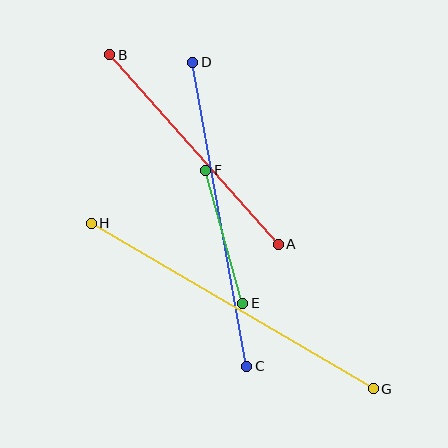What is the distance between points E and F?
The distance is approximately 138 pixels.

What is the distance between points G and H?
The distance is approximately 326 pixels.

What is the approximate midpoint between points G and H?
The midpoint is at approximately (232, 306) pixels.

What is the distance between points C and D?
The distance is approximately 309 pixels.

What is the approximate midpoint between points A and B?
The midpoint is at approximately (194, 150) pixels.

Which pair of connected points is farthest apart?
Points G and H are farthest apart.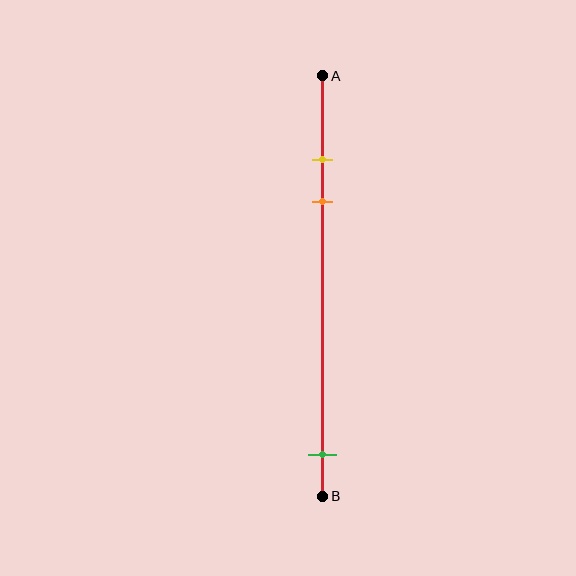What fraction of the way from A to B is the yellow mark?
The yellow mark is approximately 20% (0.2) of the way from A to B.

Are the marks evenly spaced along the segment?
No, the marks are not evenly spaced.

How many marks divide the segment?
There are 3 marks dividing the segment.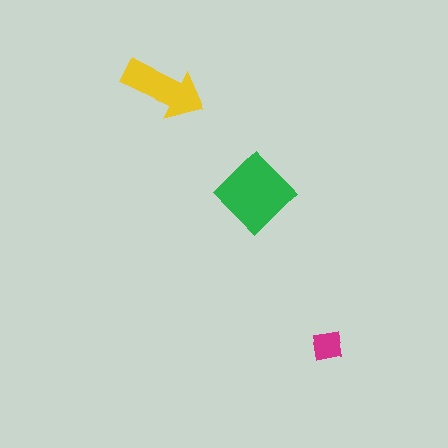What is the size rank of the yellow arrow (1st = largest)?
2nd.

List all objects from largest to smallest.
The green diamond, the yellow arrow, the magenta square.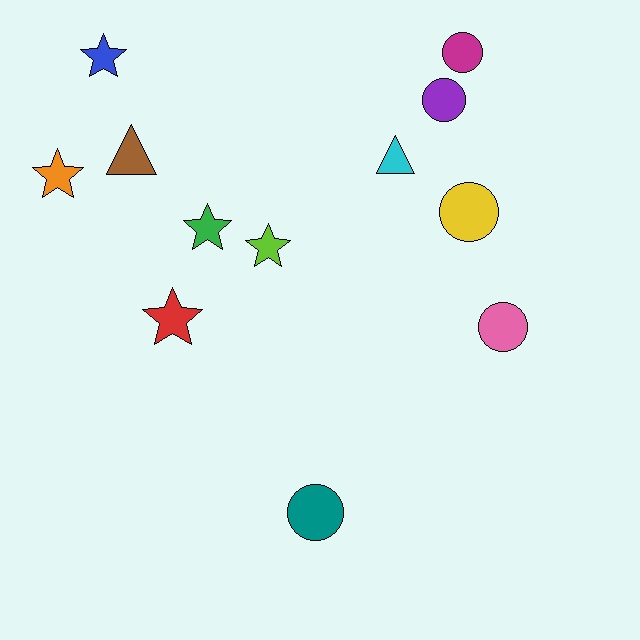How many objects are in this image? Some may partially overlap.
There are 12 objects.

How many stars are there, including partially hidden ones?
There are 5 stars.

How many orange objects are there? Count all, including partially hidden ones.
There is 1 orange object.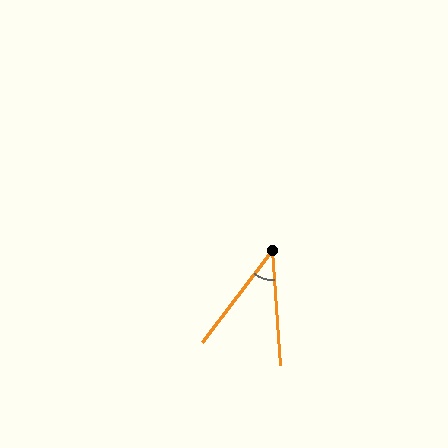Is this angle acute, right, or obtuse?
It is acute.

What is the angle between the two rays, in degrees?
Approximately 41 degrees.